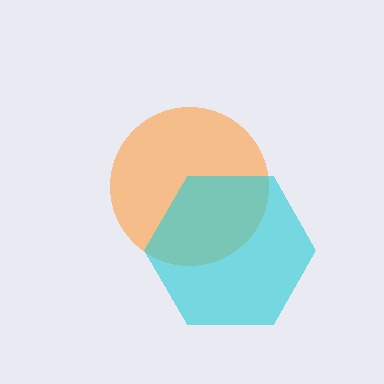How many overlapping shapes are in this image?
There are 2 overlapping shapes in the image.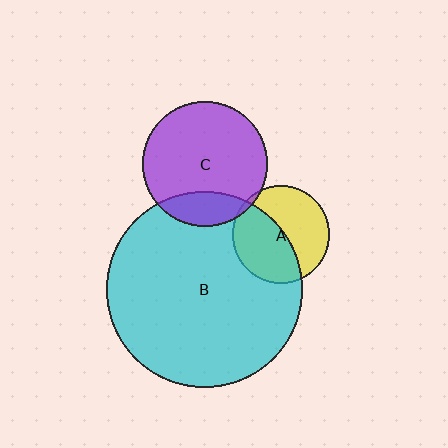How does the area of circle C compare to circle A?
Approximately 1.6 times.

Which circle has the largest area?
Circle B (cyan).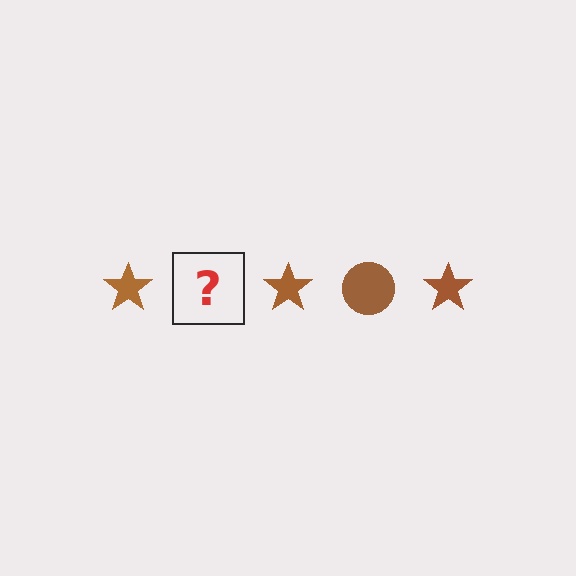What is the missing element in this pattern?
The missing element is a brown circle.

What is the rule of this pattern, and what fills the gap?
The rule is that the pattern cycles through star, circle shapes in brown. The gap should be filled with a brown circle.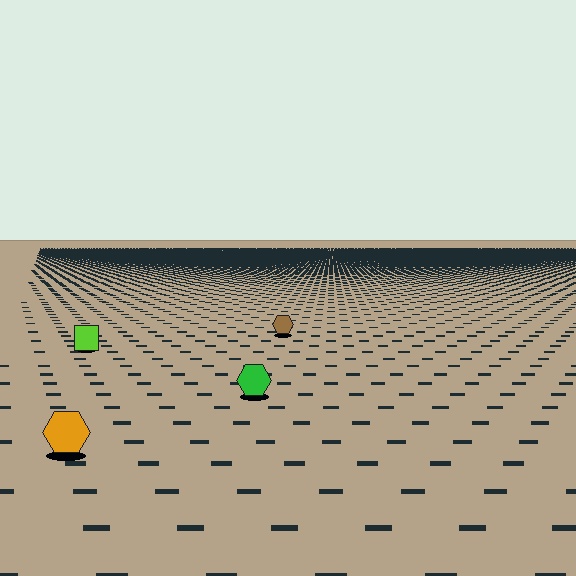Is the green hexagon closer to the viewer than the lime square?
Yes. The green hexagon is closer — you can tell from the texture gradient: the ground texture is coarser near it.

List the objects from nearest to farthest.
From nearest to farthest: the orange hexagon, the green hexagon, the lime square, the brown hexagon.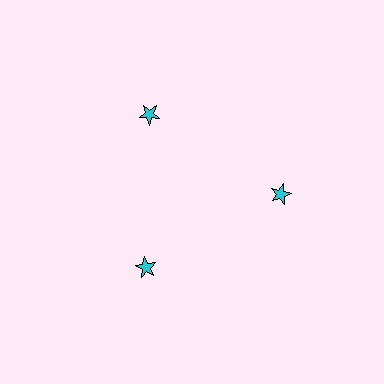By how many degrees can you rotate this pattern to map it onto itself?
The pattern maps onto itself every 120 degrees of rotation.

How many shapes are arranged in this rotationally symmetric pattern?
There are 3 shapes, arranged in 3 groups of 1.